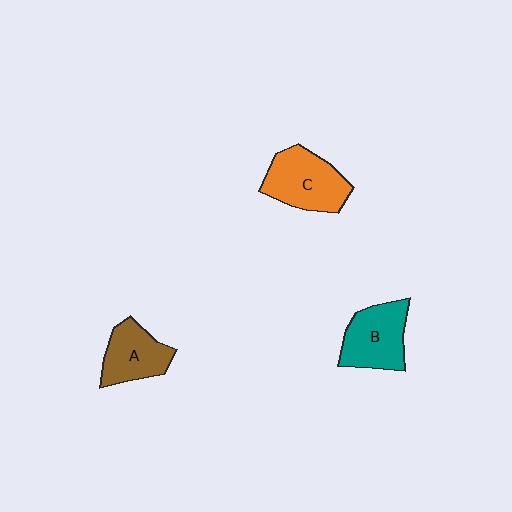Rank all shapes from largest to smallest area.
From largest to smallest: C (orange), B (teal), A (brown).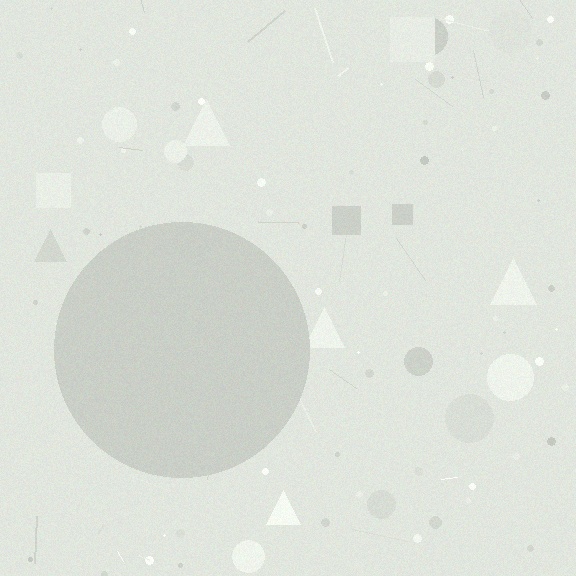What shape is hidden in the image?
A circle is hidden in the image.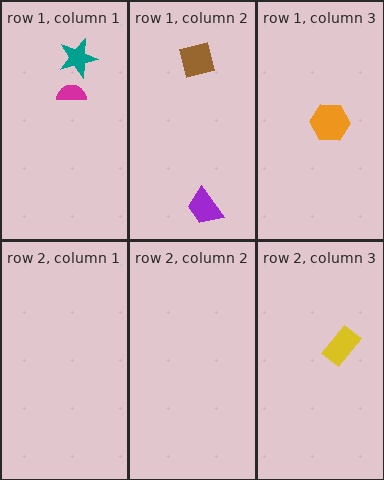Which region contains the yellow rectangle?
The row 2, column 3 region.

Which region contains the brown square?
The row 1, column 2 region.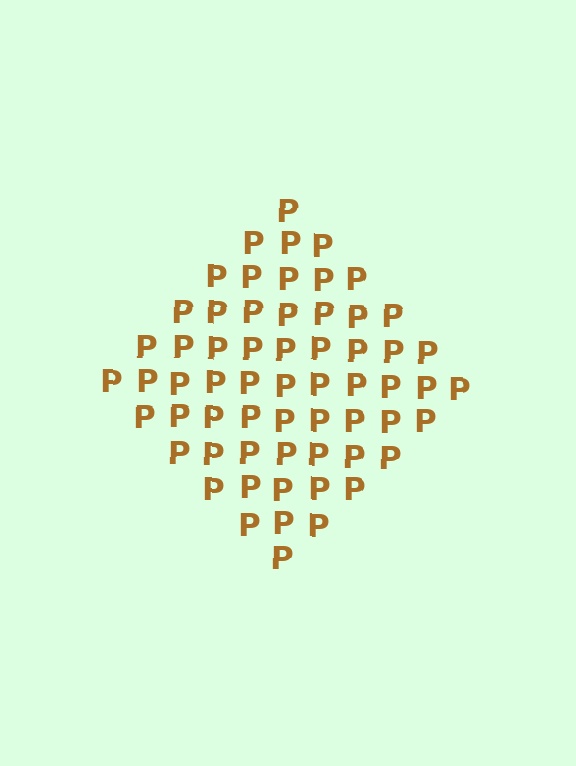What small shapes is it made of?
It is made of small letter P's.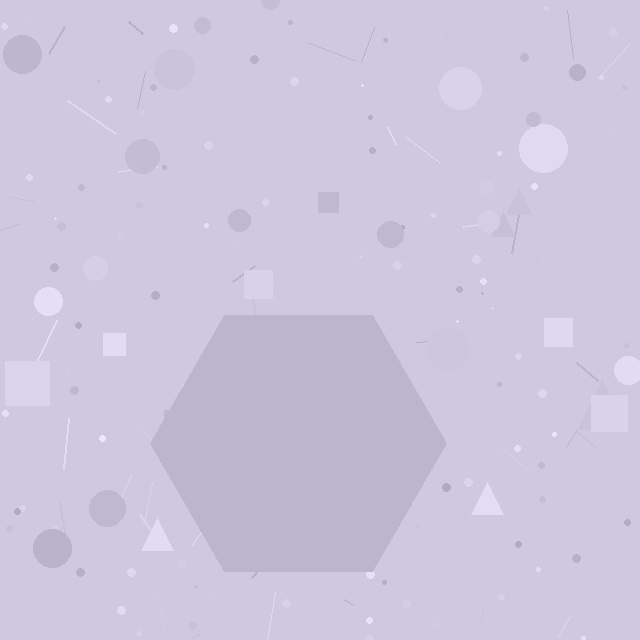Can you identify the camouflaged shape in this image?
The camouflaged shape is a hexagon.